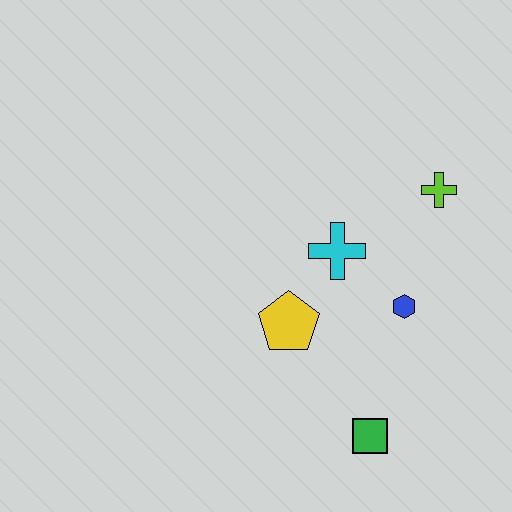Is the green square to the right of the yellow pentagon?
Yes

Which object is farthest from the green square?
The lime cross is farthest from the green square.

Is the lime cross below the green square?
No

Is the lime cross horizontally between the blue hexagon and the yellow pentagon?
No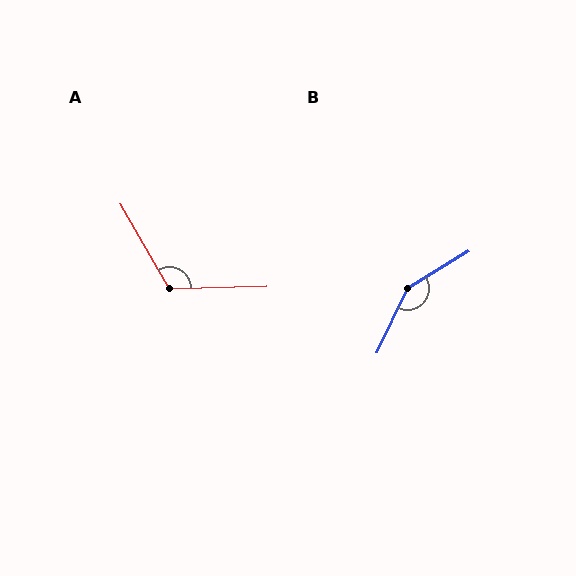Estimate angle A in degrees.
Approximately 119 degrees.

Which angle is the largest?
B, at approximately 147 degrees.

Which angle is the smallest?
A, at approximately 119 degrees.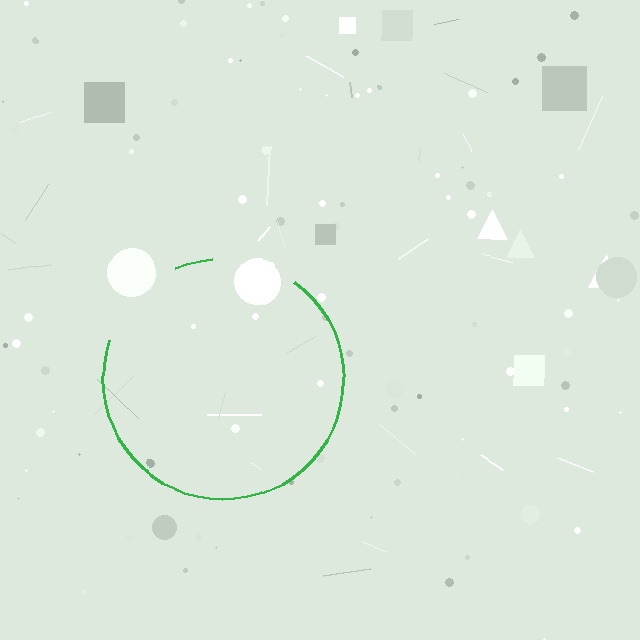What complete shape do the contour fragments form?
The contour fragments form a circle.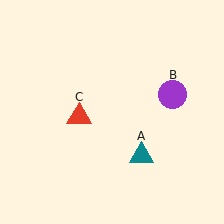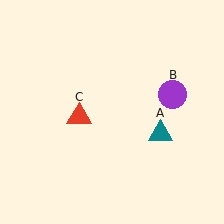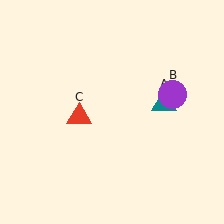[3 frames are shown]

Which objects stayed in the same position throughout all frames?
Purple circle (object B) and red triangle (object C) remained stationary.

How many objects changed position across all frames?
1 object changed position: teal triangle (object A).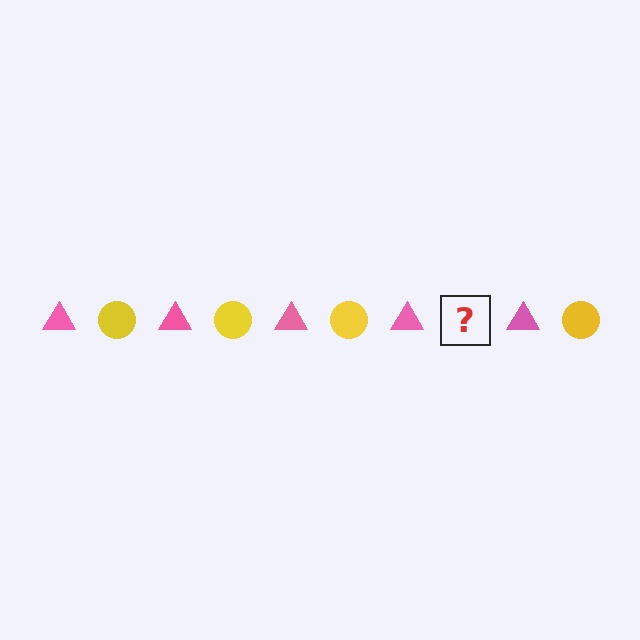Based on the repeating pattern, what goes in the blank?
The blank should be a yellow circle.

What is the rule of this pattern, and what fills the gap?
The rule is that the pattern alternates between pink triangle and yellow circle. The gap should be filled with a yellow circle.